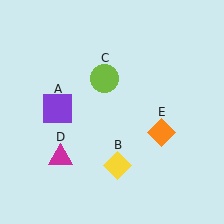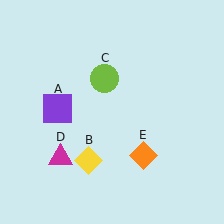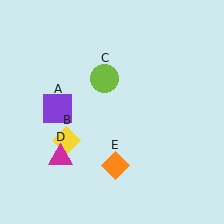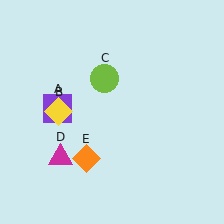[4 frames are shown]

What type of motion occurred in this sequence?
The yellow diamond (object B), orange diamond (object E) rotated clockwise around the center of the scene.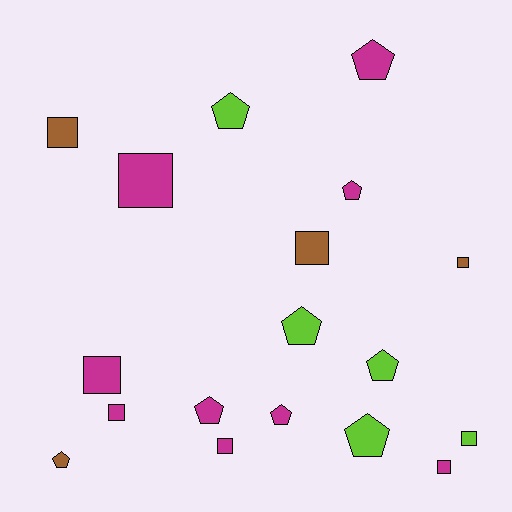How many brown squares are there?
There are 3 brown squares.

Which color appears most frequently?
Magenta, with 9 objects.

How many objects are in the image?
There are 18 objects.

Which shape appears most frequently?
Pentagon, with 9 objects.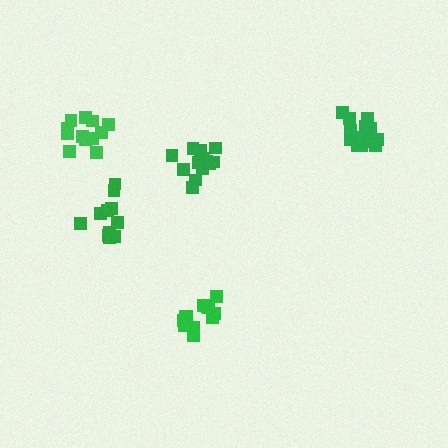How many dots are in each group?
Group 1: 13 dots, Group 2: 14 dots, Group 3: 11 dots, Group 4: 12 dots, Group 5: 16 dots (66 total).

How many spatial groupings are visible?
There are 5 spatial groupings.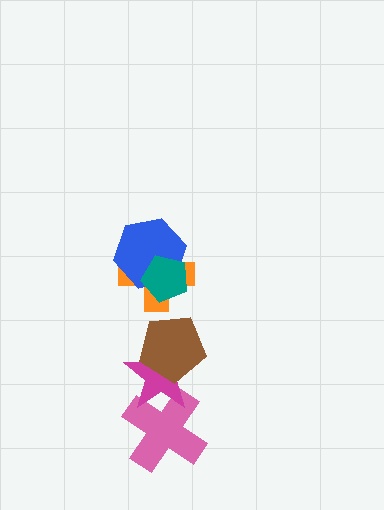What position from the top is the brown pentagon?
The brown pentagon is 4th from the top.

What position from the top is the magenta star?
The magenta star is 5th from the top.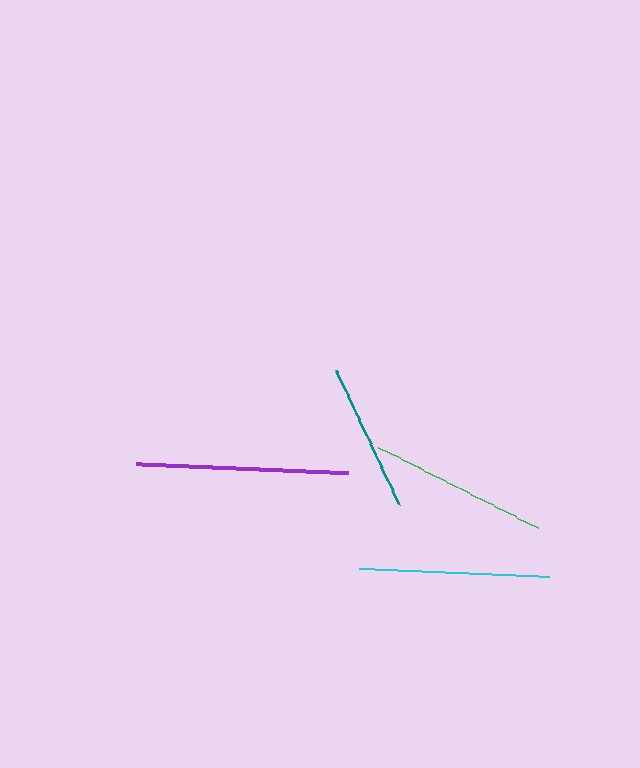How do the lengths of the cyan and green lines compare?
The cyan and green lines are approximately the same length.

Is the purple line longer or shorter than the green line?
The purple line is longer than the green line.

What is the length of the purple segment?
The purple segment is approximately 212 pixels long.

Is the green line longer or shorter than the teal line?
The green line is longer than the teal line.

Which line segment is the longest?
The purple line is the longest at approximately 212 pixels.